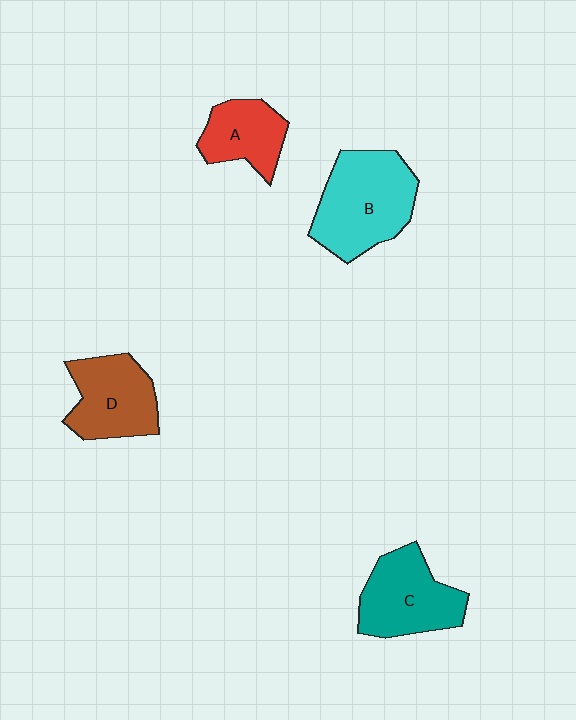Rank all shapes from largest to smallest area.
From largest to smallest: B (cyan), C (teal), D (brown), A (red).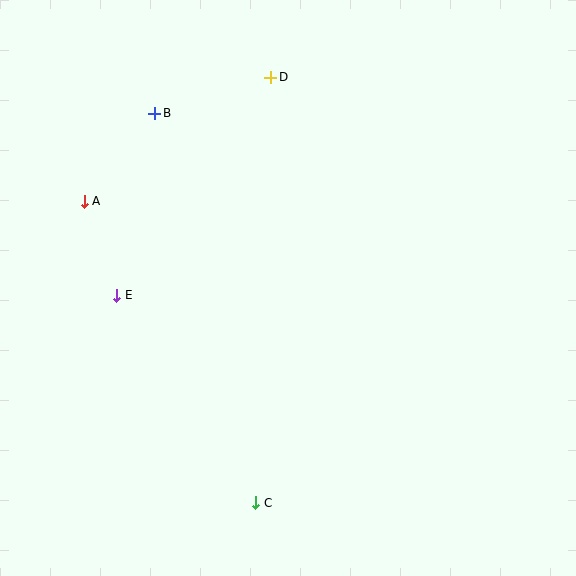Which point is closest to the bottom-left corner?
Point C is closest to the bottom-left corner.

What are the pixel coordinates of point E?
Point E is at (117, 295).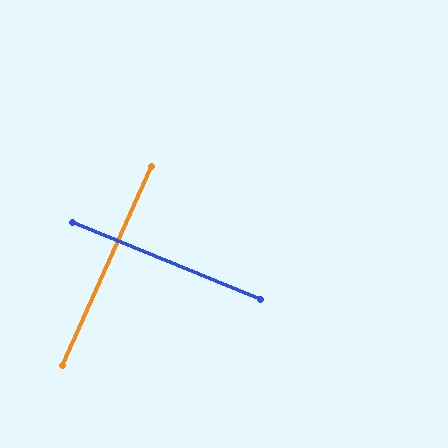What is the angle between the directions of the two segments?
Approximately 88 degrees.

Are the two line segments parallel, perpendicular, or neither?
Perpendicular — they meet at approximately 88°.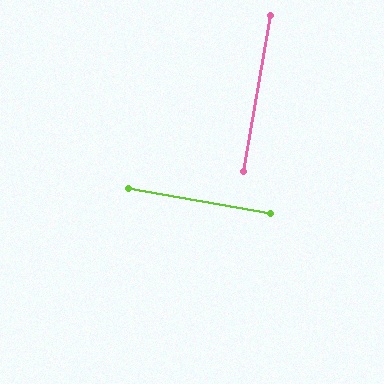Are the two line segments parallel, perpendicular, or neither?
Perpendicular — they meet at approximately 89°.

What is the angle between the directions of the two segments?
Approximately 89 degrees.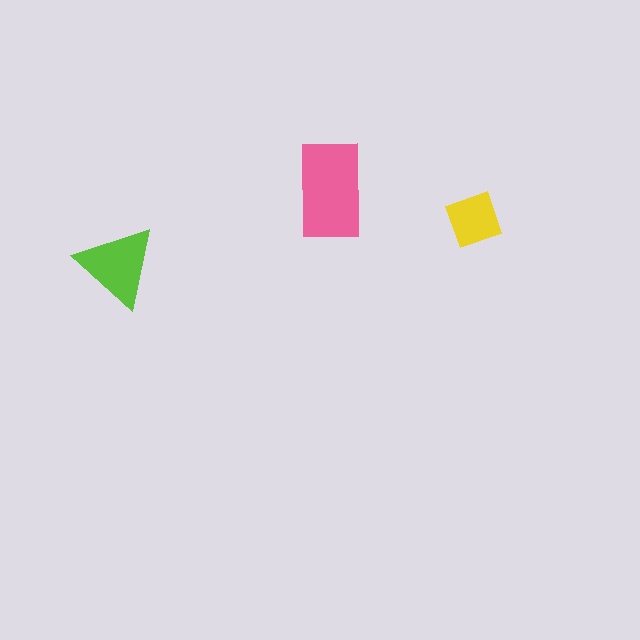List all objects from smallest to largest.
The yellow square, the lime triangle, the pink rectangle.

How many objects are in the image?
There are 3 objects in the image.